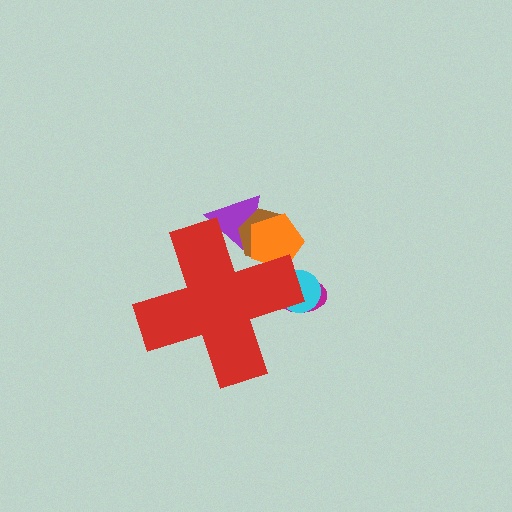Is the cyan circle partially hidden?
Yes, the cyan circle is partially hidden behind the red cross.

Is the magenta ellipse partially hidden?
Yes, the magenta ellipse is partially hidden behind the red cross.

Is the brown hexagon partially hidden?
Yes, the brown hexagon is partially hidden behind the red cross.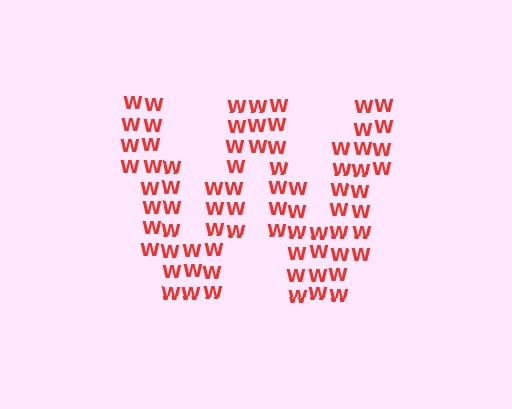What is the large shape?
The large shape is the letter W.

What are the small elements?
The small elements are letter W's.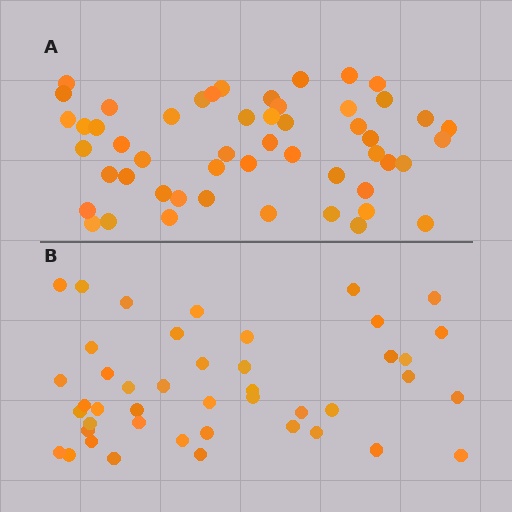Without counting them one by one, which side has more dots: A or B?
Region A (the top region) has more dots.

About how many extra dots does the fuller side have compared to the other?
Region A has roughly 8 or so more dots than region B.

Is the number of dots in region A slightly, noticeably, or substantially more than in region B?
Region A has only slightly more — the two regions are fairly close. The ratio is roughly 1.2 to 1.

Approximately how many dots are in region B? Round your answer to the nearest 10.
About 40 dots. (The exact count is 44, which rounds to 40.)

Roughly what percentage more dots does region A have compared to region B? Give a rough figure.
About 20% more.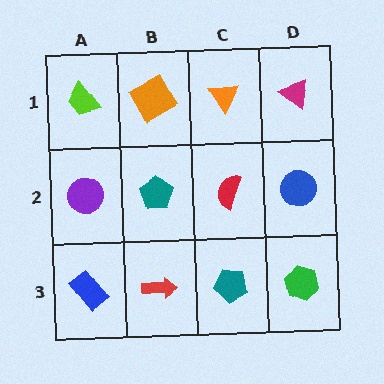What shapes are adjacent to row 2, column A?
A lime trapezoid (row 1, column A), a blue rectangle (row 3, column A), a teal pentagon (row 2, column B).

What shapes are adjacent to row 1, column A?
A purple circle (row 2, column A), an orange square (row 1, column B).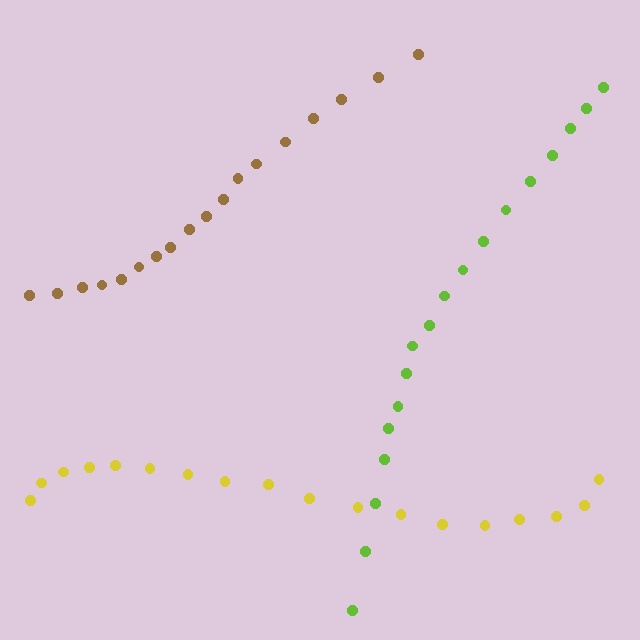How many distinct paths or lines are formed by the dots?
There are 3 distinct paths.